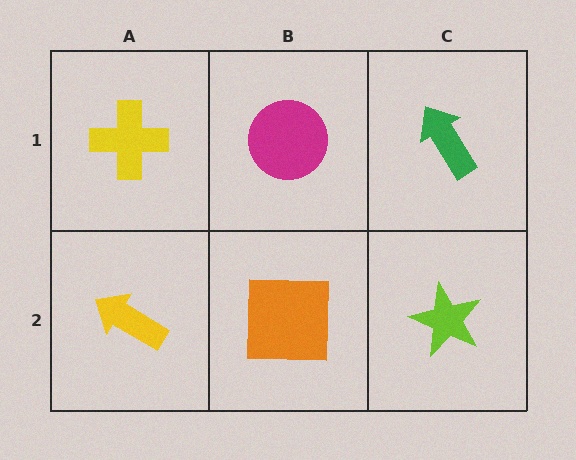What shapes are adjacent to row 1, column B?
An orange square (row 2, column B), a yellow cross (row 1, column A), a green arrow (row 1, column C).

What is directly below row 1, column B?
An orange square.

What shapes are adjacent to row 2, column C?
A green arrow (row 1, column C), an orange square (row 2, column B).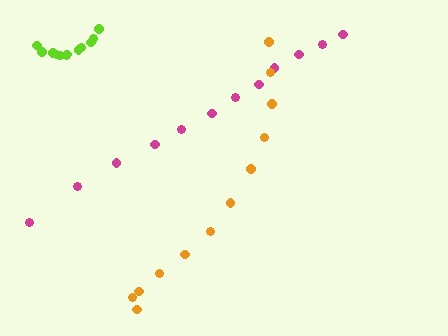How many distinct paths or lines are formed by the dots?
There are 3 distinct paths.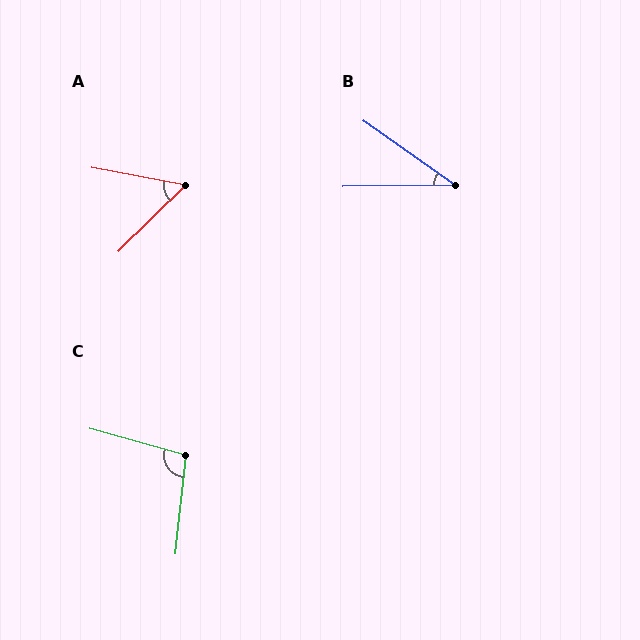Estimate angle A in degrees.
Approximately 55 degrees.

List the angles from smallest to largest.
B (36°), A (55°), C (100°).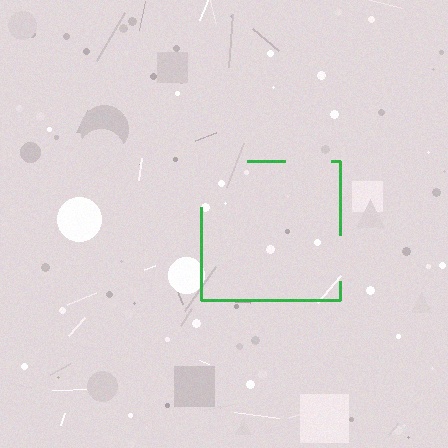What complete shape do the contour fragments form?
The contour fragments form a square.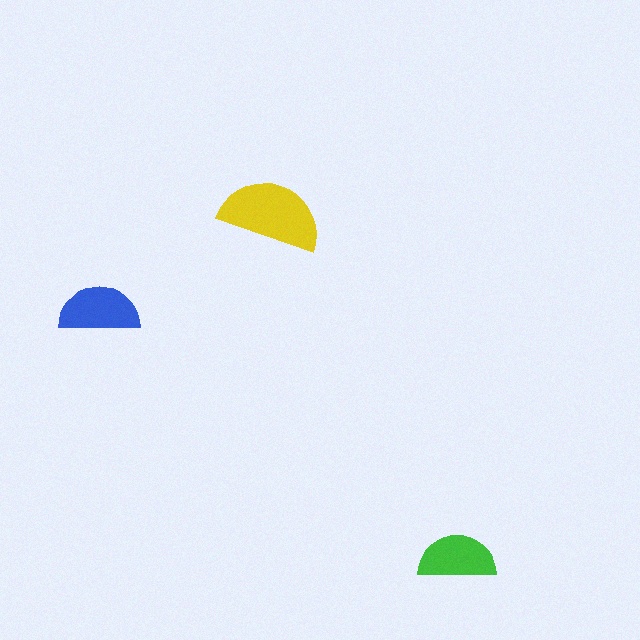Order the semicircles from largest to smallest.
the yellow one, the blue one, the green one.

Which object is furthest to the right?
The green semicircle is rightmost.